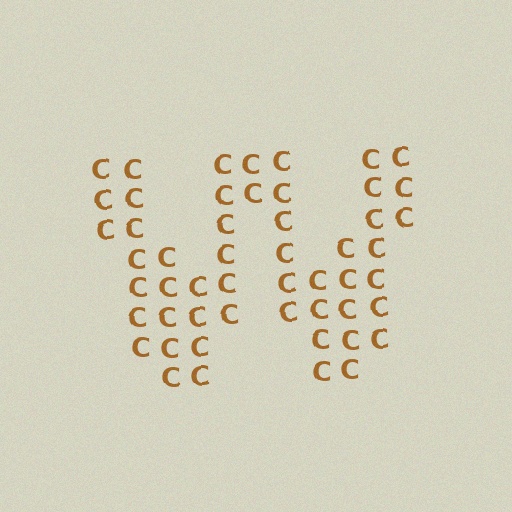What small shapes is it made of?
It is made of small letter C's.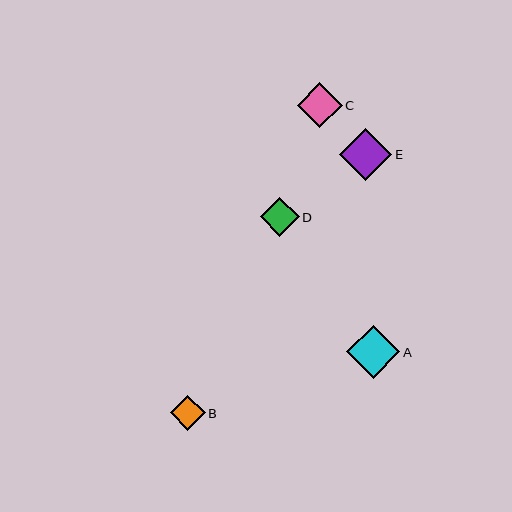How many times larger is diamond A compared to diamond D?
Diamond A is approximately 1.3 times the size of diamond D.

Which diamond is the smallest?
Diamond B is the smallest with a size of approximately 35 pixels.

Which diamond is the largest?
Diamond E is the largest with a size of approximately 53 pixels.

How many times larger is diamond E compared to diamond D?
Diamond E is approximately 1.3 times the size of diamond D.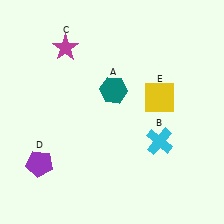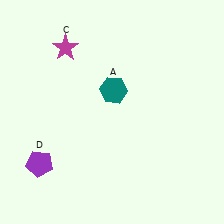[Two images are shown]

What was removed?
The cyan cross (B), the yellow square (E) were removed in Image 2.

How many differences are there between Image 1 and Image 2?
There are 2 differences between the two images.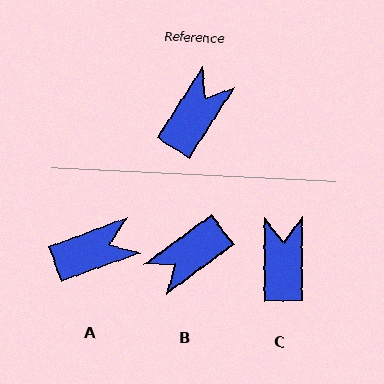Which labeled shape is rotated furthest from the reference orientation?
B, about 159 degrees away.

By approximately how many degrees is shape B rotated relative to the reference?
Approximately 159 degrees counter-clockwise.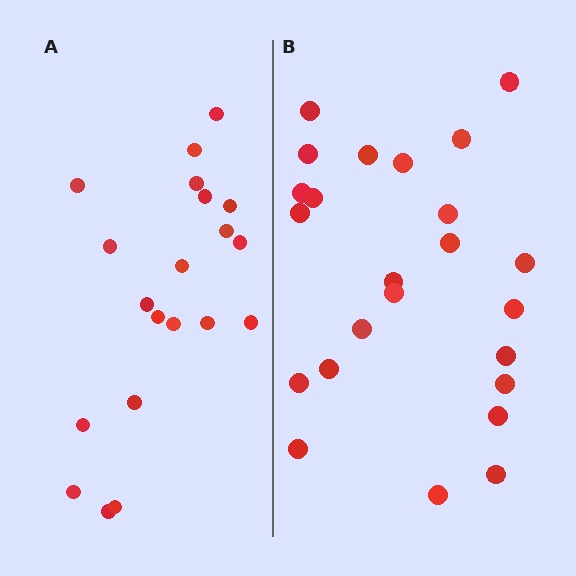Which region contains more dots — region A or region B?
Region B (the right region) has more dots.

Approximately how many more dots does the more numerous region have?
Region B has about 4 more dots than region A.